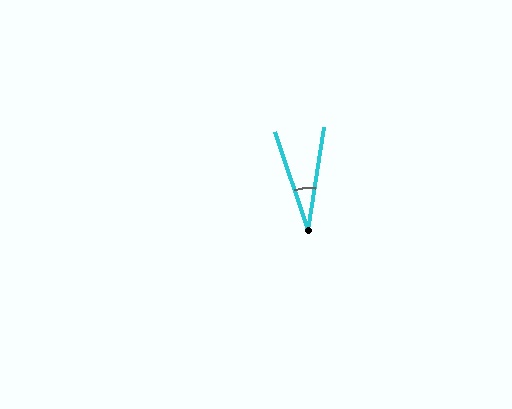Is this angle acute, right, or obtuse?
It is acute.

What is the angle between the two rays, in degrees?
Approximately 28 degrees.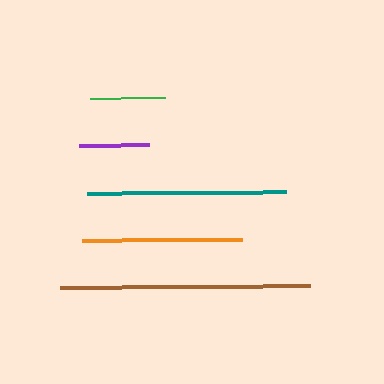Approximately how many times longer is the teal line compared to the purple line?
The teal line is approximately 2.8 times the length of the purple line.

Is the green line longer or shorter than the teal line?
The teal line is longer than the green line.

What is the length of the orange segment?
The orange segment is approximately 161 pixels long.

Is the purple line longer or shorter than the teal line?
The teal line is longer than the purple line.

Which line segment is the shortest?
The purple line is the shortest at approximately 70 pixels.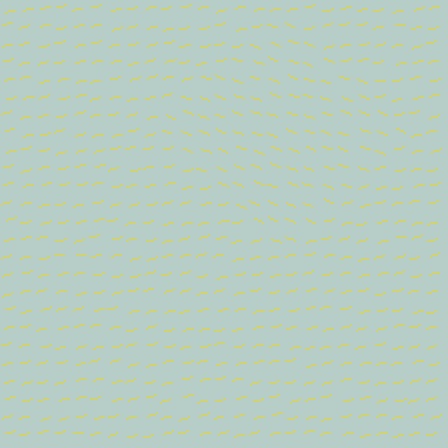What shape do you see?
I see a diamond.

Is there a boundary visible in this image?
Yes, there is a texture boundary formed by a change in line orientation.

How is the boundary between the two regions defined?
The boundary is defined purely by a change in line orientation (approximately 33 degrees difference). All lines are the same color and thickness.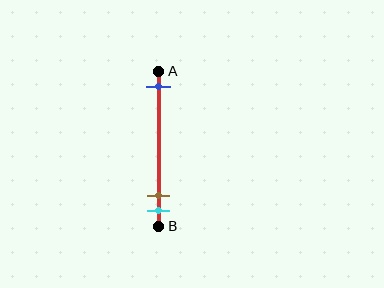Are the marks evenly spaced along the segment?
No, the marks are not evenly spaced.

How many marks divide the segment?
There are 3 marks dividing the segment.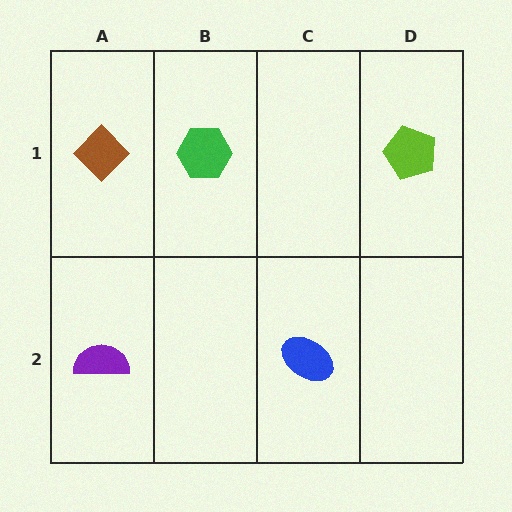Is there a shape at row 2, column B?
No, that cell is empty.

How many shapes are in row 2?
2 shapes.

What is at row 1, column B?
A green hexagon.